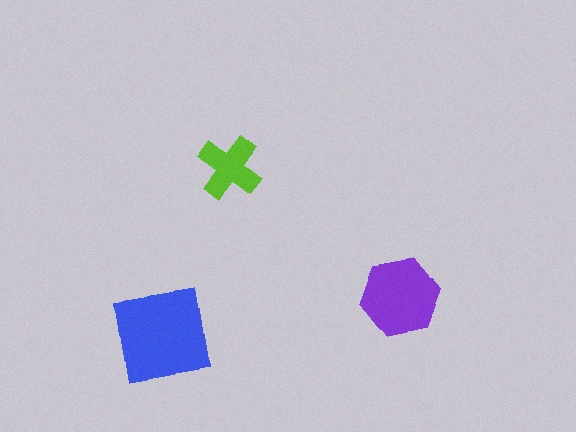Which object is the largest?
The blue square.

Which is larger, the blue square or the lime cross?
The blue square.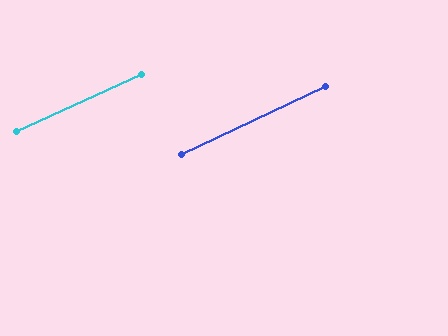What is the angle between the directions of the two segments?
Approximately 1 degree.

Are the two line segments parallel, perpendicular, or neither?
Parallel — their directions differ by only 0.7°.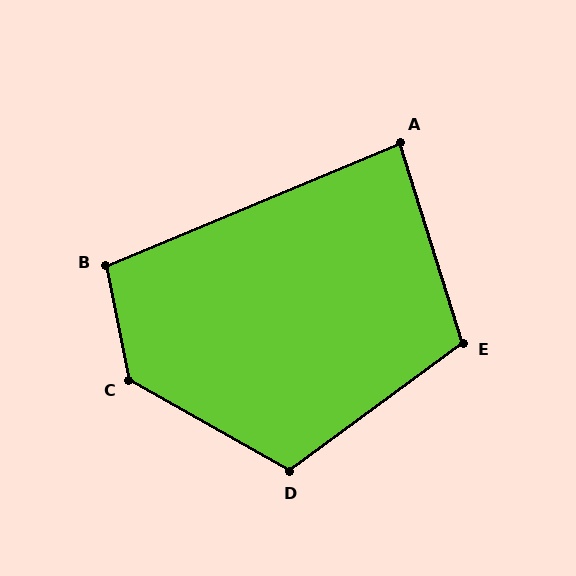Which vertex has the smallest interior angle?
A, at approximately 85 degrees.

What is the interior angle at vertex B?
Approximately 101 degrees (obtuse).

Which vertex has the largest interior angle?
C, at approximately 131 degrees.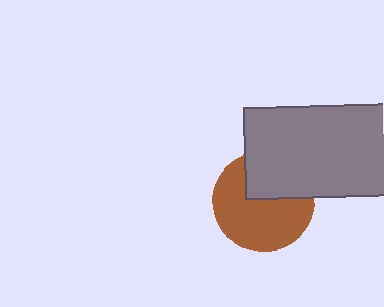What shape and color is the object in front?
The object in front is a gray rectangle.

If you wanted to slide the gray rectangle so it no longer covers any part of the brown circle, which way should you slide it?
Slide it up — that is the most direct way to separate the two shapes.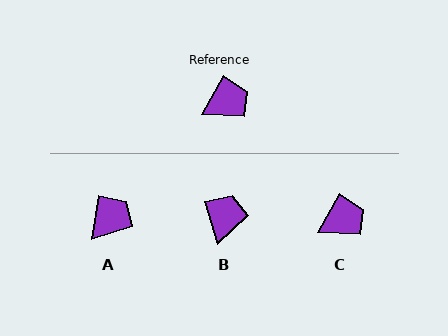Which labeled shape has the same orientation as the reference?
C.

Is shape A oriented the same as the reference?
No, it is off by about 21 degrees.